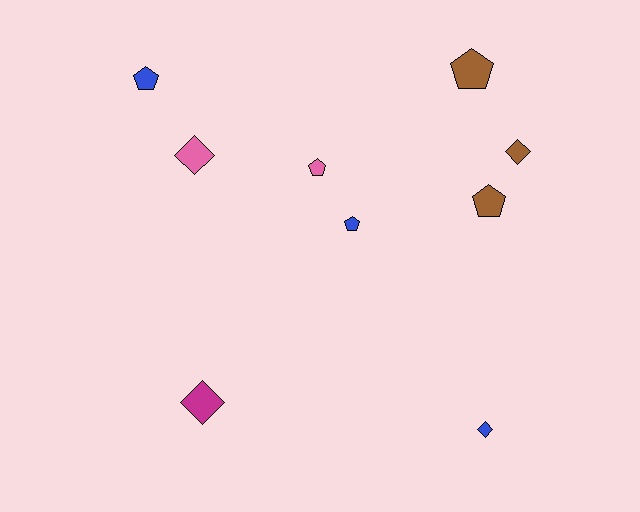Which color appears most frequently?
Blue, with 3 objects.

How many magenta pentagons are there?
There are no magenta pentagons.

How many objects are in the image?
There are 9 objects.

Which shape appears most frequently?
Pentagon, with 5 objects.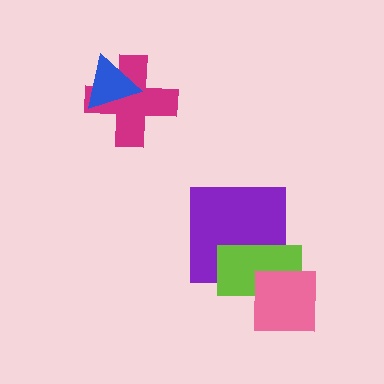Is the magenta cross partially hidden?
Yes, it is partially covered by another shape.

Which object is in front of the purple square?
The lime rectangle is in front of the purple square.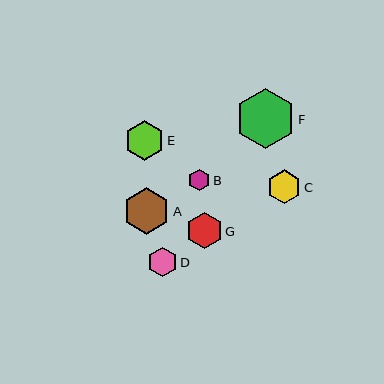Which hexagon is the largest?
Hexagon F is the largest with a size of approximately 60 pixels.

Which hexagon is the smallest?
Hexagon B is the smallest with a size of approximately 21 pixels.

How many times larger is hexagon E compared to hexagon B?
Hexagon E is approximately 1.8 times the size of hexagon B.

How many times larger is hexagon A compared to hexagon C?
Hexagon A is approximately 1.4 times the size of hexagon C.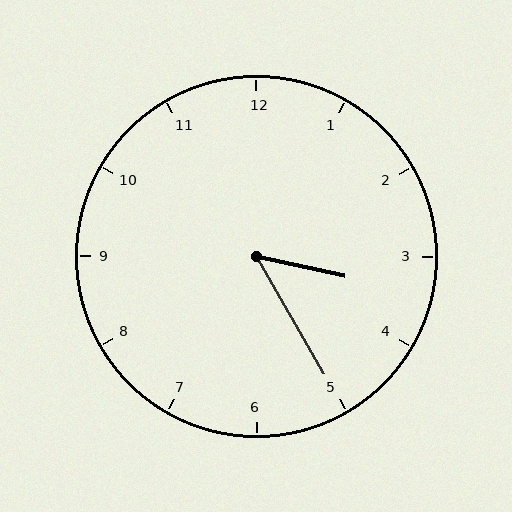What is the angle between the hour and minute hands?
Approximately 48 degrees.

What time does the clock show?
3:25.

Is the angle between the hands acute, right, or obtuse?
It is acute.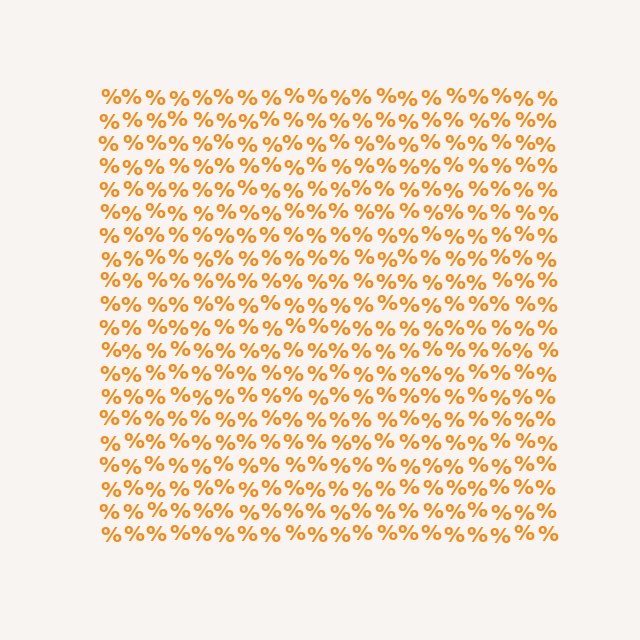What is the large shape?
The large shape is a square.